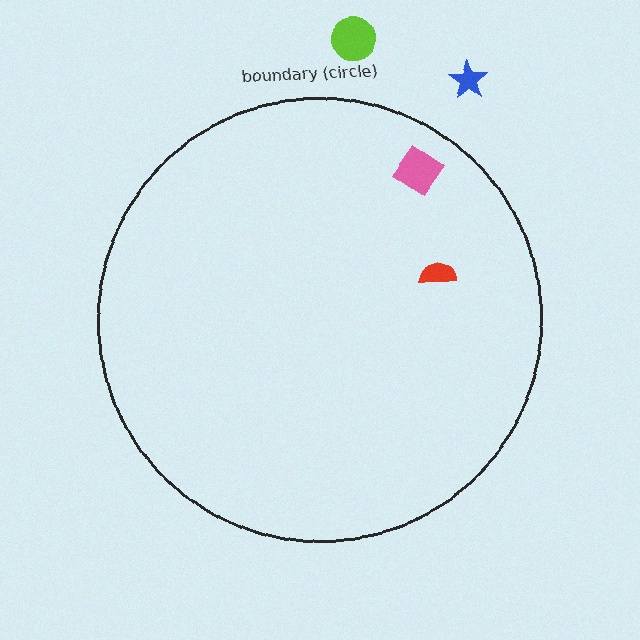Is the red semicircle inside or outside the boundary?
Inside.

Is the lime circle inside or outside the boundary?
Outside.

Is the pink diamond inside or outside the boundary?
Inside.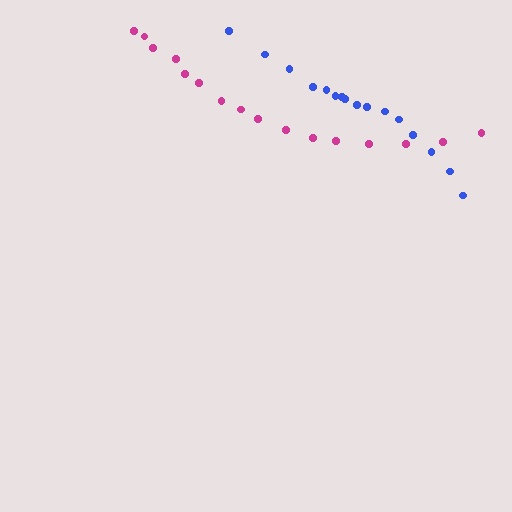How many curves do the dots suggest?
There are 2 distinct paths.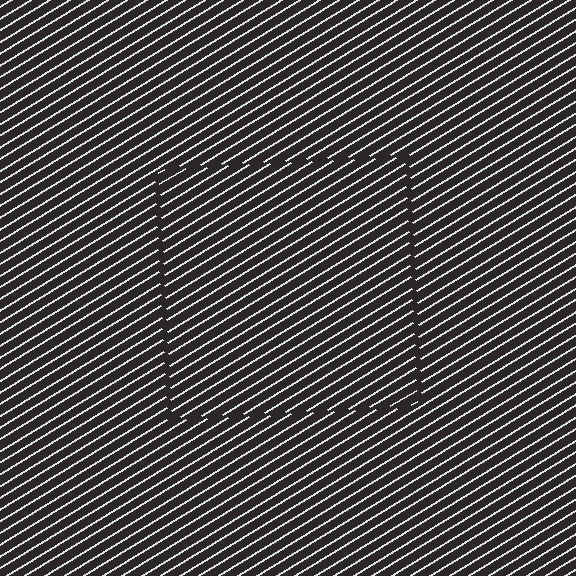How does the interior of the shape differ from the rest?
The interior of the shape contains the same grating, shifted by half a period — the contour is defined by the phase discontinuity where line-ends from the inner and outer gratings abut.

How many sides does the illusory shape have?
4 sides — the line-ends trace a square.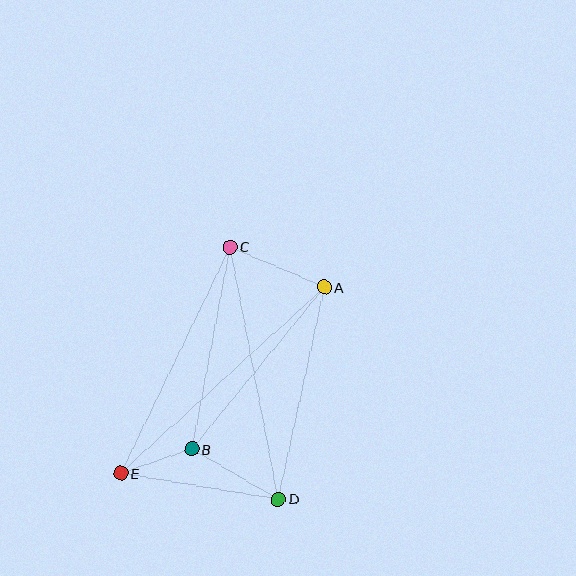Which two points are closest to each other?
Points B and E are closest to each other.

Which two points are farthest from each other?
Points A and E are farthest from each other.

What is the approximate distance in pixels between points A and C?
The distance between A and C is approximately 103 pixels.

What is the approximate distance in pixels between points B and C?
The distance between B and C is approximately 206 pixels.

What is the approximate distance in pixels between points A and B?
The distance between A and B is approximately 209 pixels.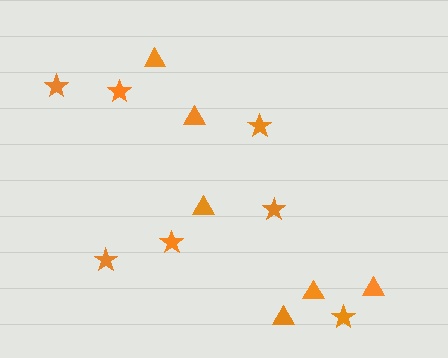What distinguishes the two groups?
There are 2 groups: one group of stars (7) and one group of triangles (6).